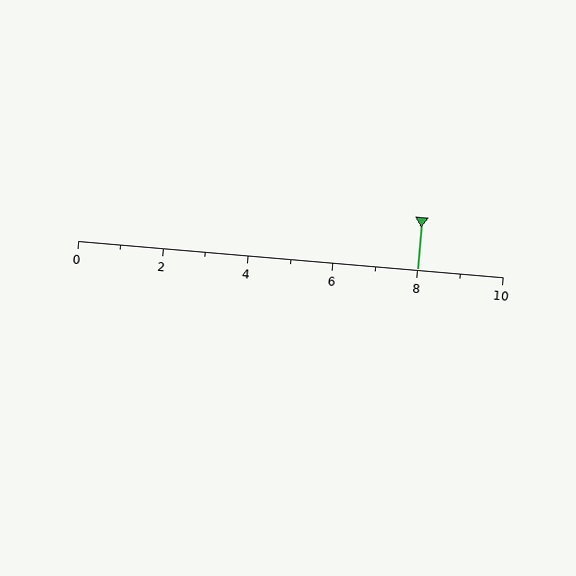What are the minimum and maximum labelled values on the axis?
The axis runs from 0 to 10.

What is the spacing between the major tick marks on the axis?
The major ticks are spaced 2 apart.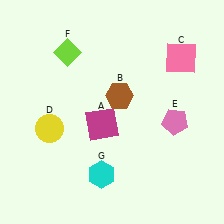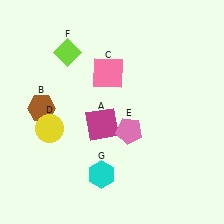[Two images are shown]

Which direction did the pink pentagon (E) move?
The pink pentagon (E) moved left.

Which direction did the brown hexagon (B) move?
The brown hexagon (B) moved left.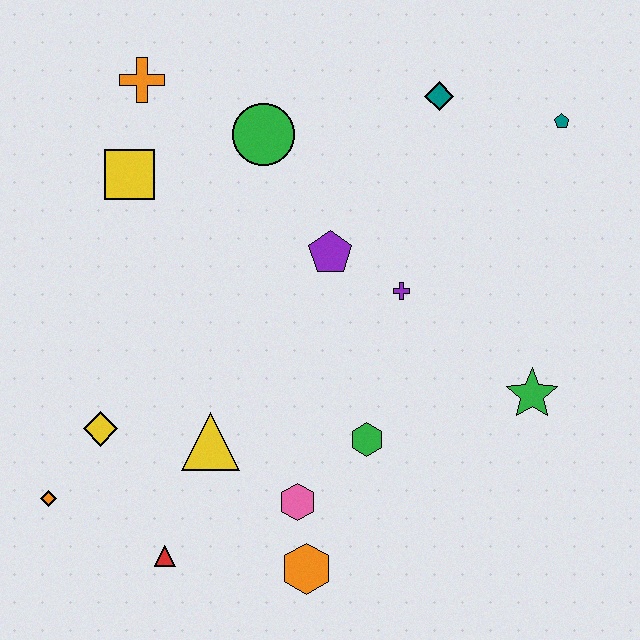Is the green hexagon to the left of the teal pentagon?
Yes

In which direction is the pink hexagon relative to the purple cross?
The pink hexagon is below the purple cross.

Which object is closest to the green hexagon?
The pink hexagon is closest to the green hexagon.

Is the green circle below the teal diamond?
Yes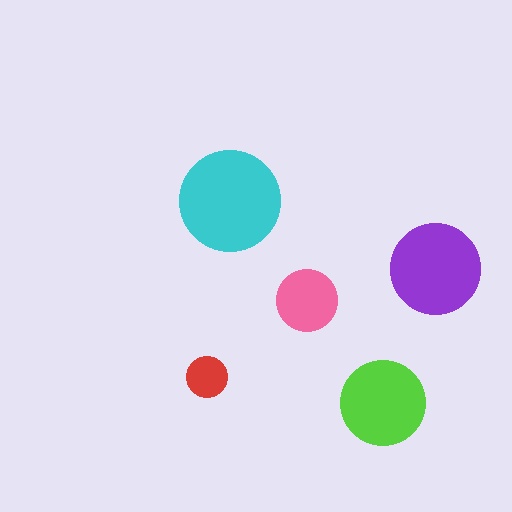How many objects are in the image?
There are 5 objects in the image.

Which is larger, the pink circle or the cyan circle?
The cyan one.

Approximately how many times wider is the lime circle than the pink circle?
About 1.5 times wider.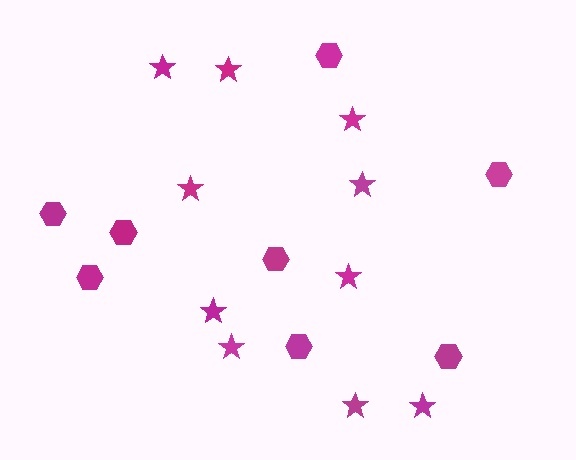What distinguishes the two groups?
There are 2 groups: one group of hexagons (8) and one group of stars (10).